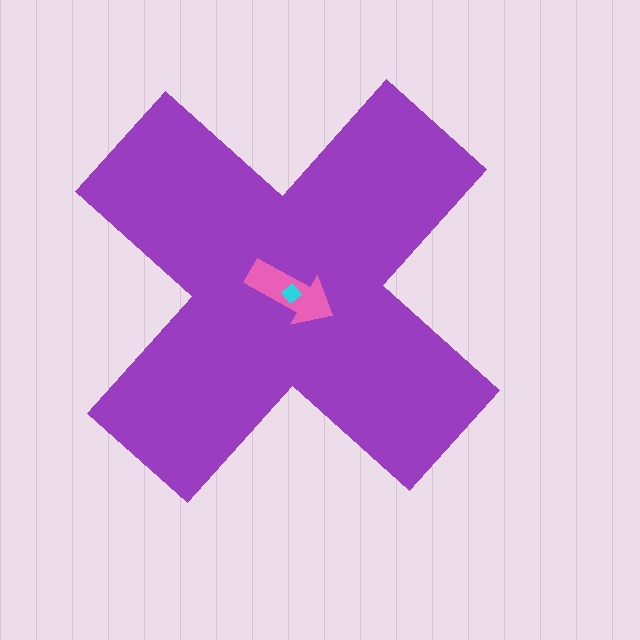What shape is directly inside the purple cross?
The pink arrow.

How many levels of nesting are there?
3.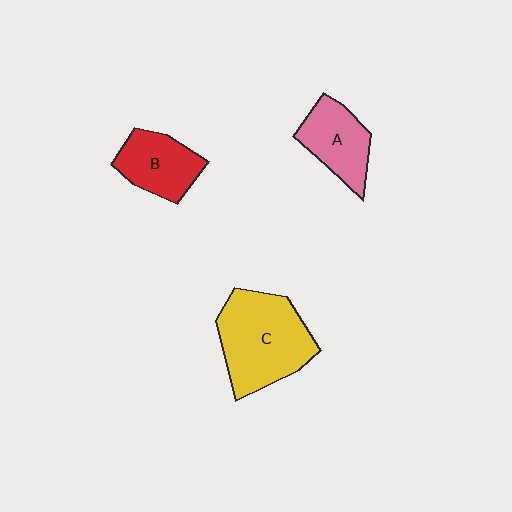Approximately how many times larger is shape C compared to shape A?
Approximately 1.7 times.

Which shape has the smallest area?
Shape B (red).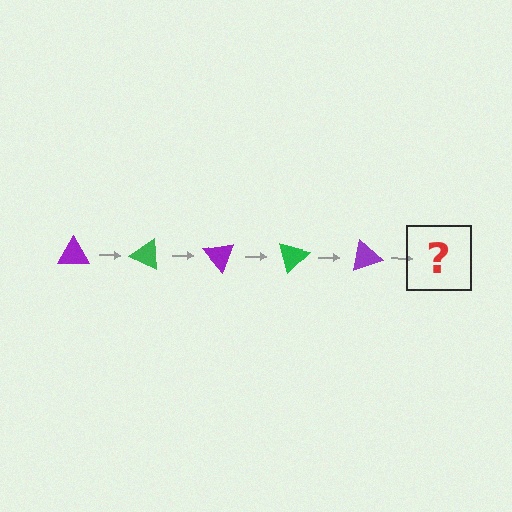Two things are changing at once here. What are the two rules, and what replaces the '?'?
The two rules are that it rotates 25 degrees each step and the color cycles through purple and green. The '?' should be a green triangle, rotated 125 degrees from the start.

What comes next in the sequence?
The next element should be a green triangle, rotated 125 degrees from the start.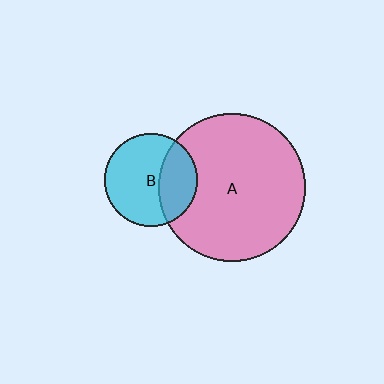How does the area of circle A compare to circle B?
Approximately 2.6 times.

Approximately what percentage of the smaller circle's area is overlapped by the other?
Approximately 35%.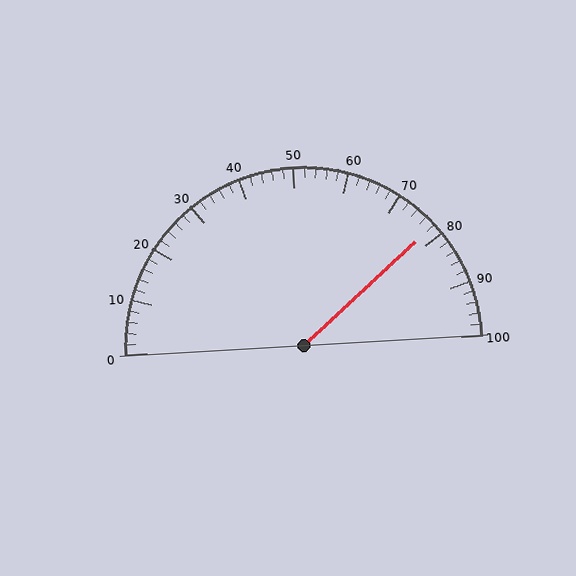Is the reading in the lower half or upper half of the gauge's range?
The reading is in the upper half of the range (0 to 100).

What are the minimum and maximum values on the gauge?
The gauge ranges from 0 to 100.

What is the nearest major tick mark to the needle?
The nearest major tick mark is 80.